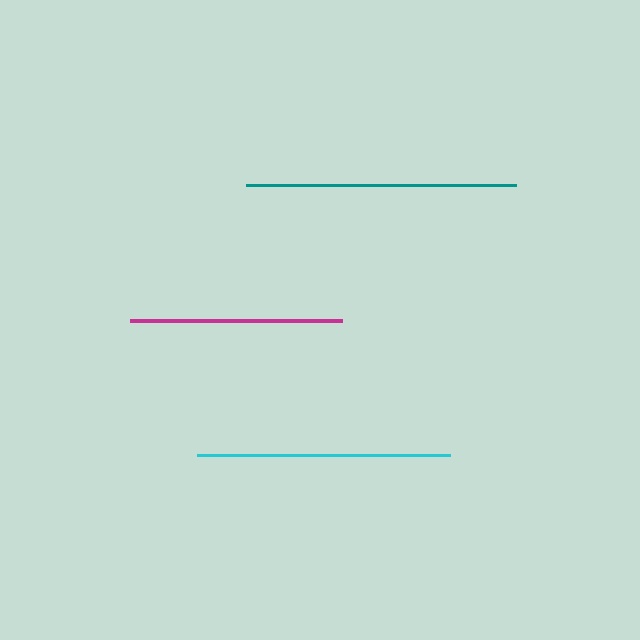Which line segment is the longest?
The teal line is the longest at approximately 270 pixels.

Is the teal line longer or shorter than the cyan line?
The teal line is longer than the cyan line.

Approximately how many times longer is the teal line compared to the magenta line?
The teal line is approximately 1.3 times the length of the magenta line.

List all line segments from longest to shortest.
From longest to shortest: teal, cyan, magenta.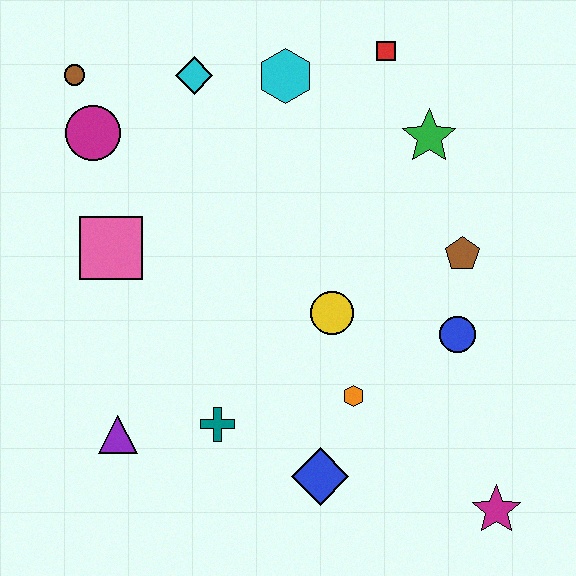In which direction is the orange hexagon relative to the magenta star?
The orange hexagon is to the left of the magenta star.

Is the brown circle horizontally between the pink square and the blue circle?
No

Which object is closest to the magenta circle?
The brown circle is closest to the magenta circle.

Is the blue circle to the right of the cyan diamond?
Yes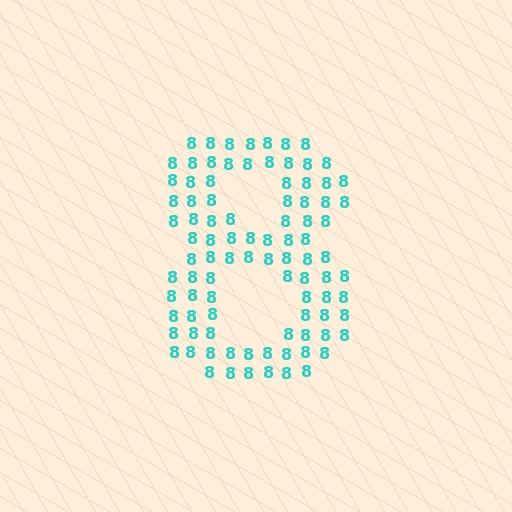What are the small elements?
The small elements are digit 8's.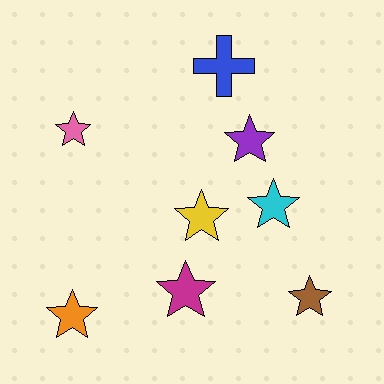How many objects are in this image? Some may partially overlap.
There are 8 objects.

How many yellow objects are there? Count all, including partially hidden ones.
There is 1 yellow object.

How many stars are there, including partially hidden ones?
There are 7 stars.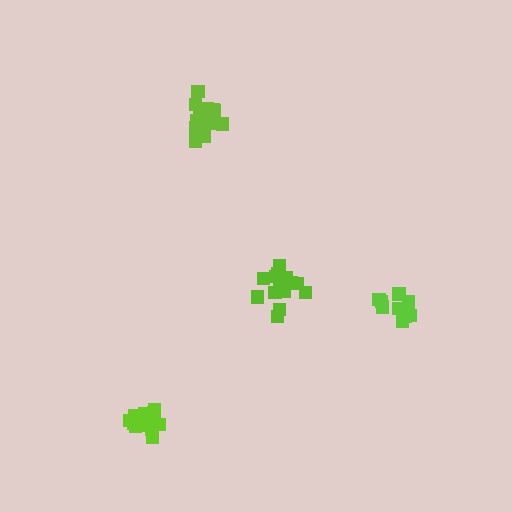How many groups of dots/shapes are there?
There are 4 groups.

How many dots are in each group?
Group 1: 14 dots, Group 2: 10 dots, Group 3: 14 dots, Group 4: 15 dots (53 total).